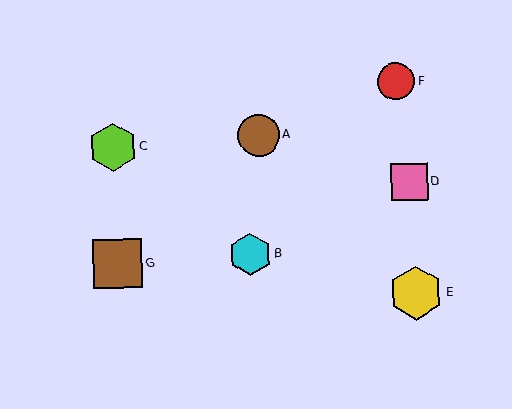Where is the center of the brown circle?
The center of the brown circle is at (258, 135).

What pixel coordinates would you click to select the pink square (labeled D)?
Click at (409, 182) to select the pink square D.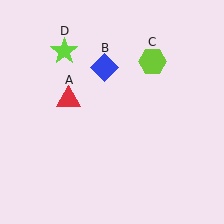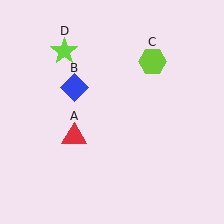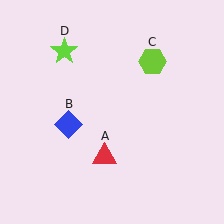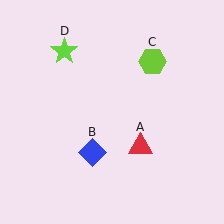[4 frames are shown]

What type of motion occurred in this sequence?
The red triangle (object A), blue diamond (object B) rotated counterclockwise around the center of the scene.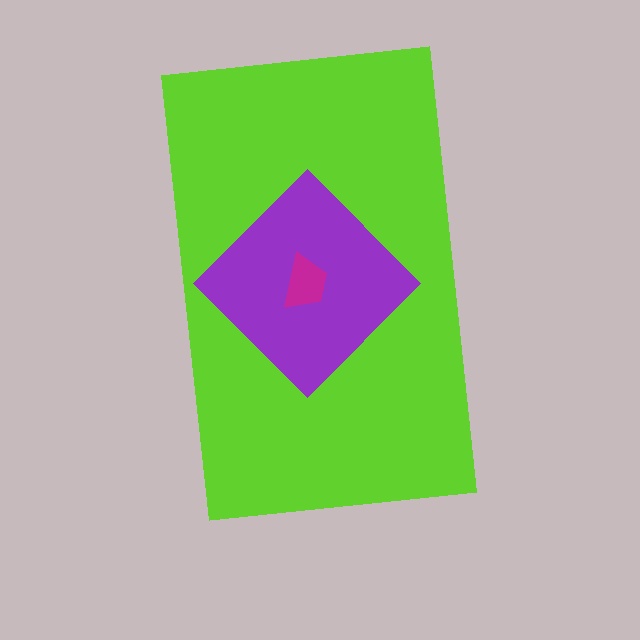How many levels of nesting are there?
3.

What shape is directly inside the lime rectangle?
The purple diamond.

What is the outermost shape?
The lime rectangle.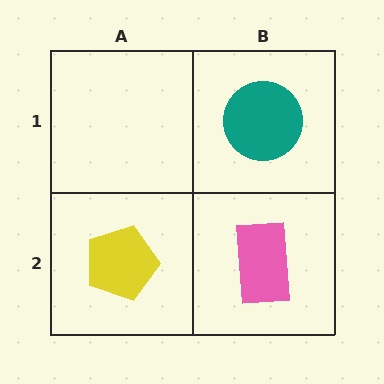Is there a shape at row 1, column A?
No, that cell is empty.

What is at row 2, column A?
A yellow pentagon.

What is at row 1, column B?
A teal circle.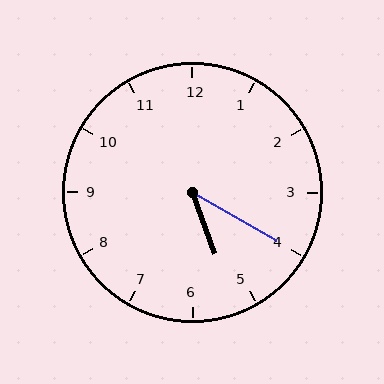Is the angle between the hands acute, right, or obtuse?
It is acute.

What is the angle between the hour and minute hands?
Approximately 40 degrees.